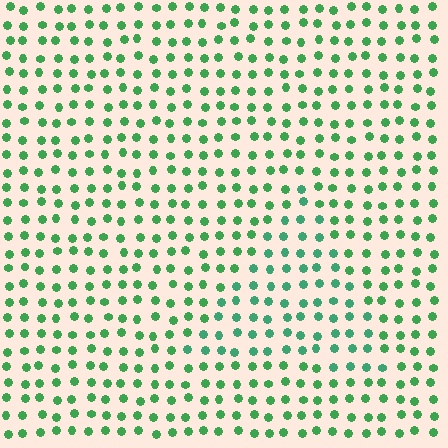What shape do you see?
I see a triangle.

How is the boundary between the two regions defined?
The boundary is defined purely by a slight shift in hue (about 20 degrees). Spacing, size, and orientation are identical on both sides.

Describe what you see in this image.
The image is filled with small green elements in a uniform arrangement. A triangle-shaped region is visible where the elements are tinted to a slightly different hue, forming a subtle color boundary.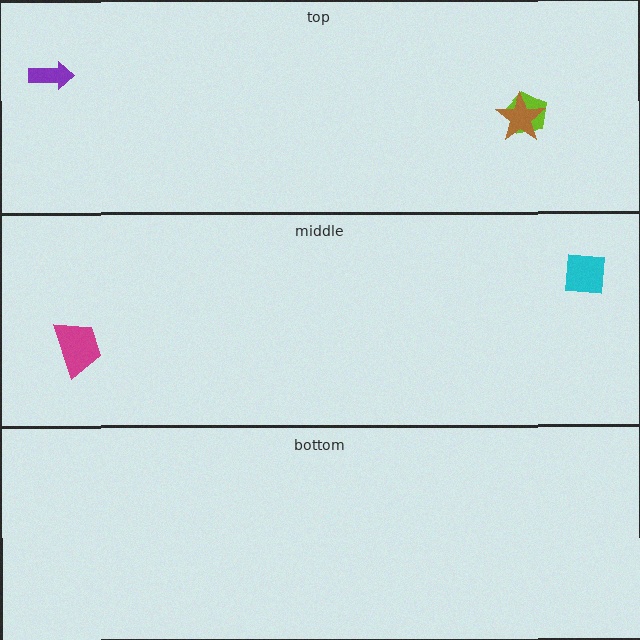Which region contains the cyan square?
The middle region.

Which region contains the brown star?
The top region.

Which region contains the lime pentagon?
The top region.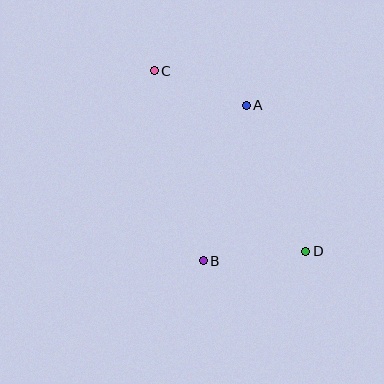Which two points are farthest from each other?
Points C and D are farthest from each other.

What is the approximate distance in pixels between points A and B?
The distance between A and B is approximately 162 pixels.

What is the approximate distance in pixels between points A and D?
The distance between A and D is approximately 158 pixels.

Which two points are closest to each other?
Points A and C are closest to each other.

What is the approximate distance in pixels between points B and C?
The distance between B and C is approximately 197 pixels.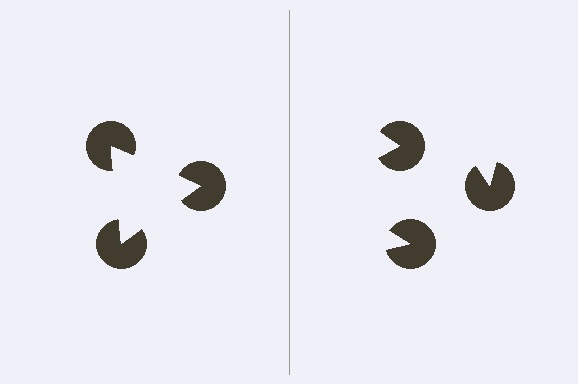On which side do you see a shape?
An illusory triangle appears on the left side. On the right side the wedge cuts are rotated, so no coherent shape forms.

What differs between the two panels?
The pac-man discs are positioned identically on both sides; only the wedge orientations differ. On the left they align to a triangle; on the right they are misaligned.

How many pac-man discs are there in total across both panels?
6 — 3 on each side.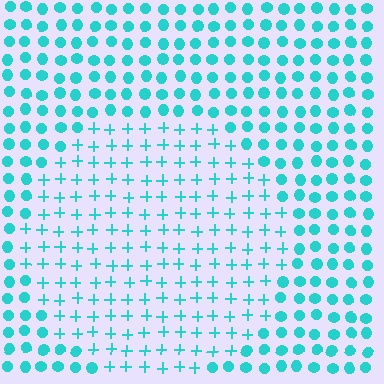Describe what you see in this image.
The image is filled with small cyan elements arranged in a uniform grid. A circle-shaped region contains plus signs, while the surrounding area contains circles. The boundary is defined purely by the change in element shape.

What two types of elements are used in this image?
The image uses plus signs inside the circle region and circles outside it.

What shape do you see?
I see a circle.